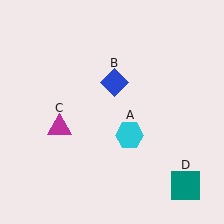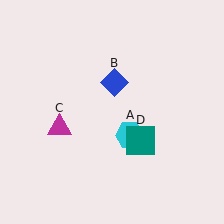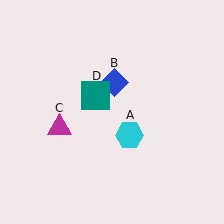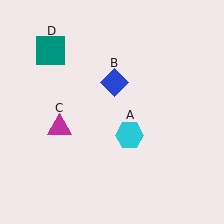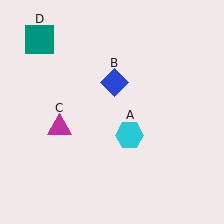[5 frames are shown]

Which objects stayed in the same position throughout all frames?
Cyan hexagon (object A) and blue diamond (object B) and magenta triangle (object C) remained stationary.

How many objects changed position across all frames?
1 object changed position: teal square (object D).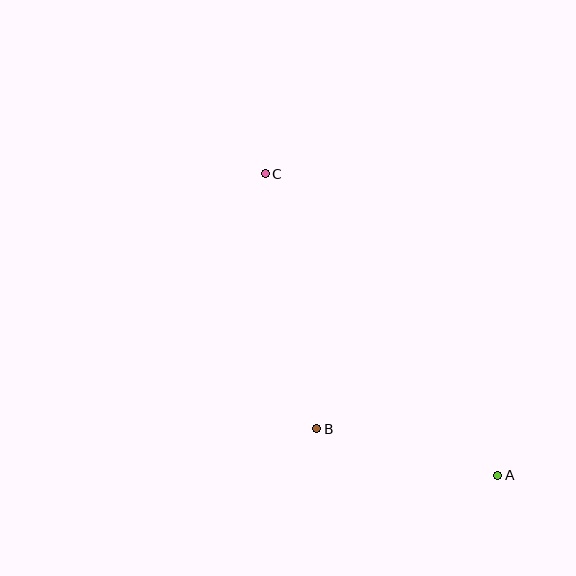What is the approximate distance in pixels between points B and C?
The distance between B and C is approximately 260 pixels.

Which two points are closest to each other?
Points A and B are closest to each other.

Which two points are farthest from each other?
Points A and C are farthest from each other.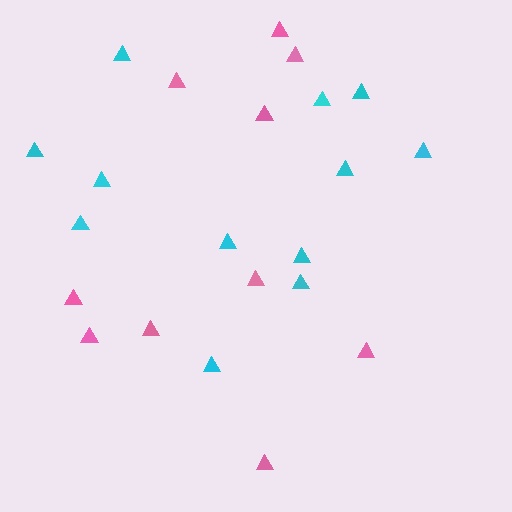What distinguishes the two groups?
There are 2 groups: one group of cyan triangles (12) and one group of pink triangles (10).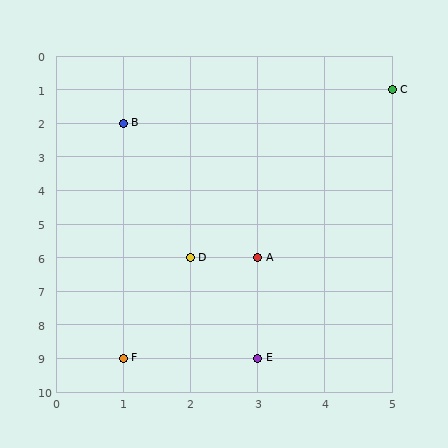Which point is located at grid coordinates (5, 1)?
Point C is at (5, 1).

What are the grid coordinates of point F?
Point F is at grid coordinates (1, 9).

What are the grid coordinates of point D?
Point D is at grid coordinates (2, 6).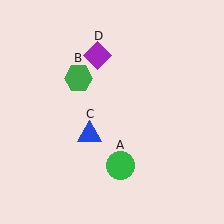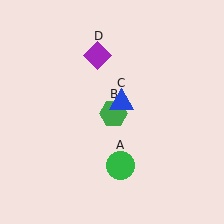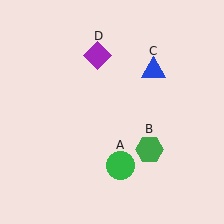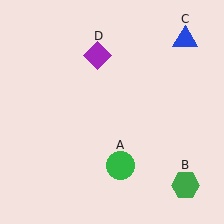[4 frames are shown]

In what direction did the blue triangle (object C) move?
The blue triangle (object C) moved up and to the right.